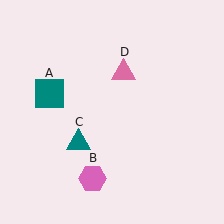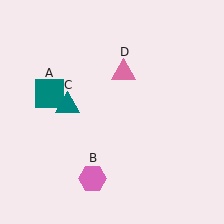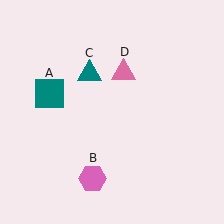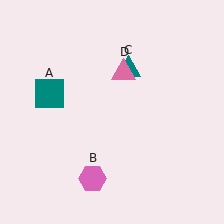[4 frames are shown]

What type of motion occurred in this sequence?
The teal triangle (object C) rotated clockwise around the center of the scene.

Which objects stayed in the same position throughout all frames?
Teal square (object A) and pink hexagon (object B) and pink triangle (object D) remained stationary.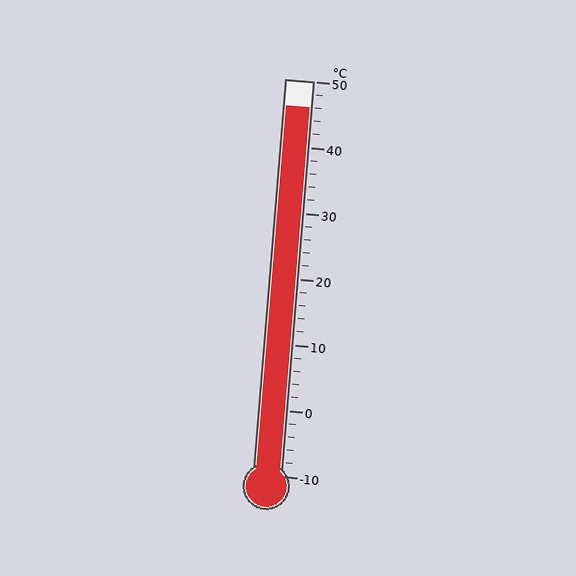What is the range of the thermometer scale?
The thermometer scale ranges from -10°C to 50°C.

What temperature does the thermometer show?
The thermometer shows approximately 46°C.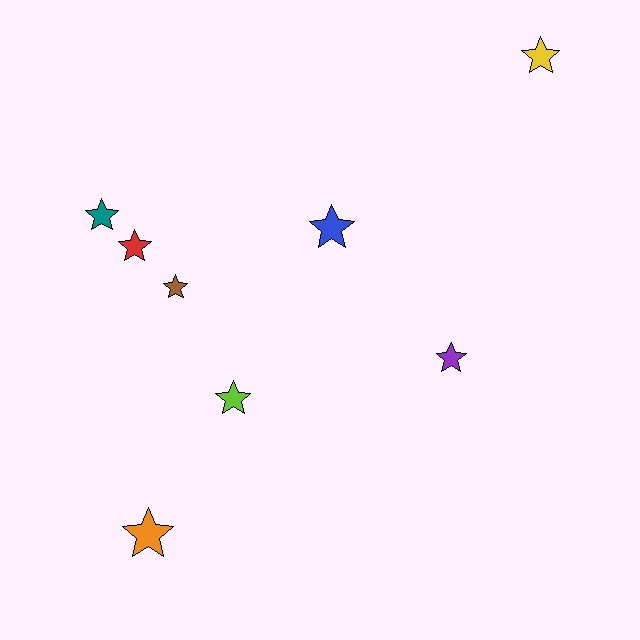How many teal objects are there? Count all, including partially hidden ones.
There is 1 teal object.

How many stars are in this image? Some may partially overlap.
There are 8 stars.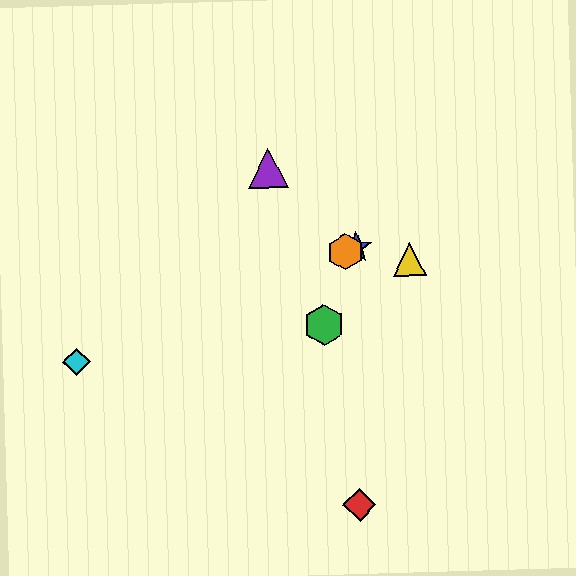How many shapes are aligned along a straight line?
3 shapes (the blue star, the orange hexagon, the cyan diamond) are aligned along a straight line.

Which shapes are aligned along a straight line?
The blue star, the orange hexagon, the cyan diamond are aligned along a straight line.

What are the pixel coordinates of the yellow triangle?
The yellow triangle is at (409, 260).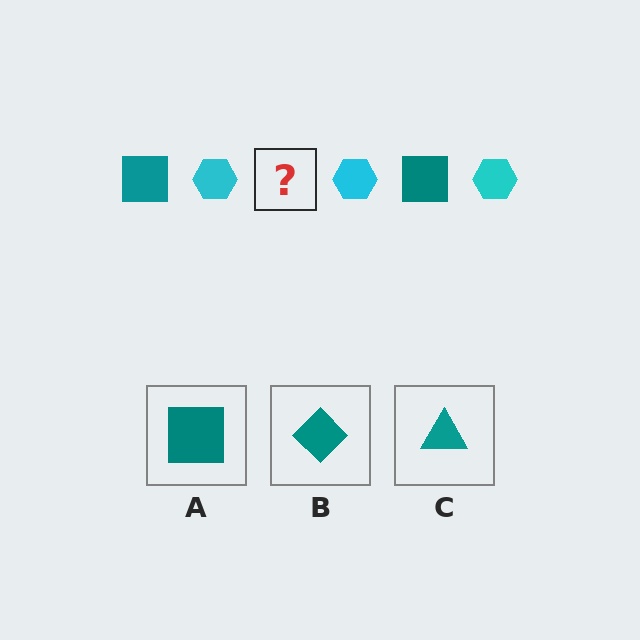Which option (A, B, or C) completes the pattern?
A.